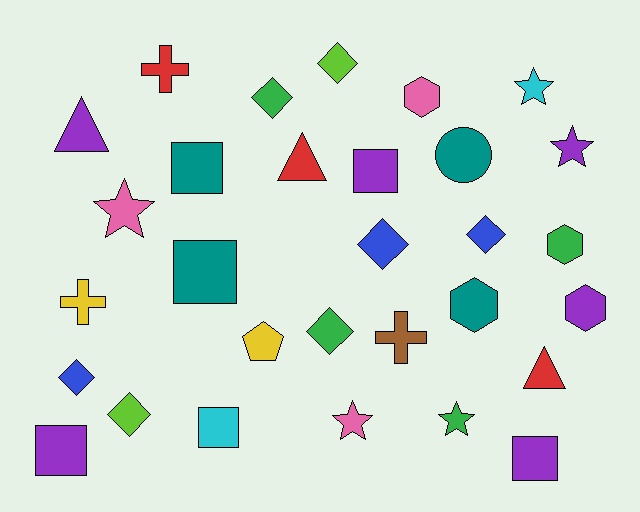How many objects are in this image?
There are 30 objects.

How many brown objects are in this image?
There is 1 brown object.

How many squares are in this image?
There are 6 squares.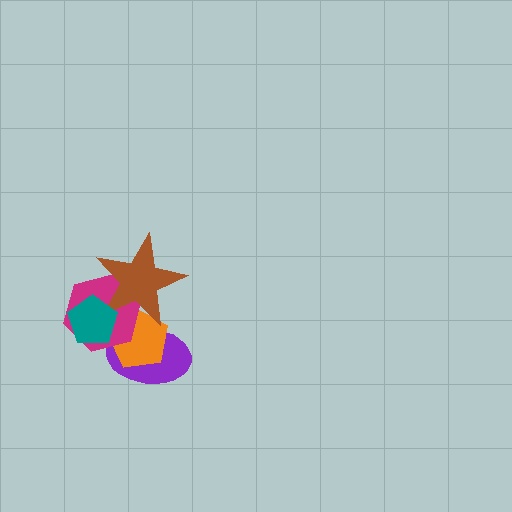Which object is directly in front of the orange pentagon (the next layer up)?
The magenta hexagon is directly in front of the orange pentagon.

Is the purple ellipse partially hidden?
Yes, it is partially covered by another shape.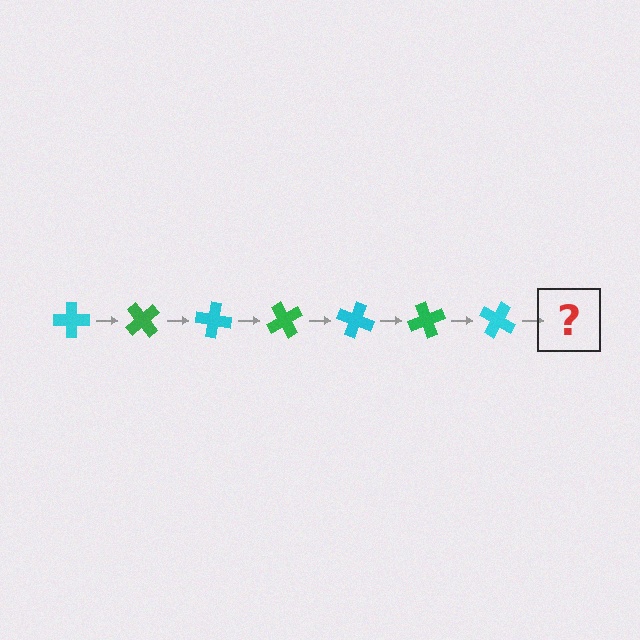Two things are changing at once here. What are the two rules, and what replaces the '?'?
The two rules are that it rotates 50 degrees each step and the color cycles through cyan and green. The '?' should be a green cross, rotated 350 degrees from the start.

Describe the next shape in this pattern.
It should be a green cross, rotated 350 degrees from the start.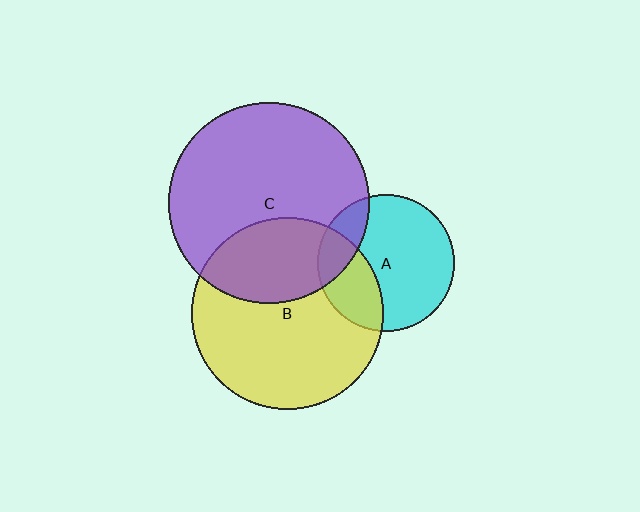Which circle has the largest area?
Circle C (purple).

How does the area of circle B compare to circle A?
Approximately 2.0 times.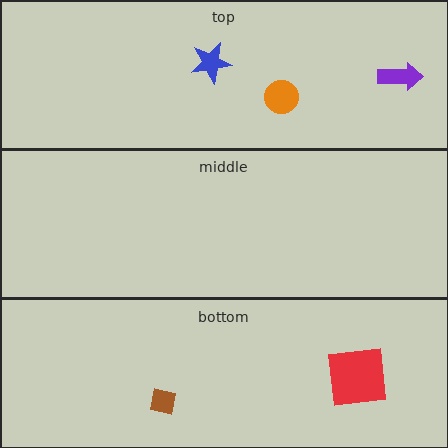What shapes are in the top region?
The blue star, the purple arrow, the orange circle.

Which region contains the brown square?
The bottom region.